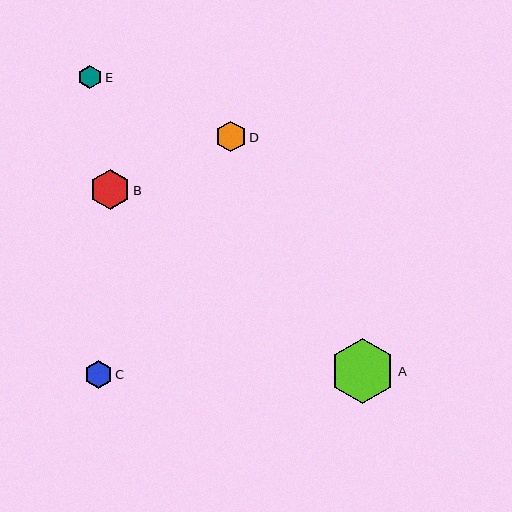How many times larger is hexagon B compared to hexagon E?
Hexagon B is approximately 1.7 times the size of hexagon E.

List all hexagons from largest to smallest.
From largest to smallest: A, B, D, C, E.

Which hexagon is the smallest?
Hexagon E is the smallest with a size of approximately 24 pixels.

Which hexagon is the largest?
Hexagon A is the largest with a size of approximately 65 pixels.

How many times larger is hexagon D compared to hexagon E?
Hexagon D is approximately 1.3 times the size of hexagon E.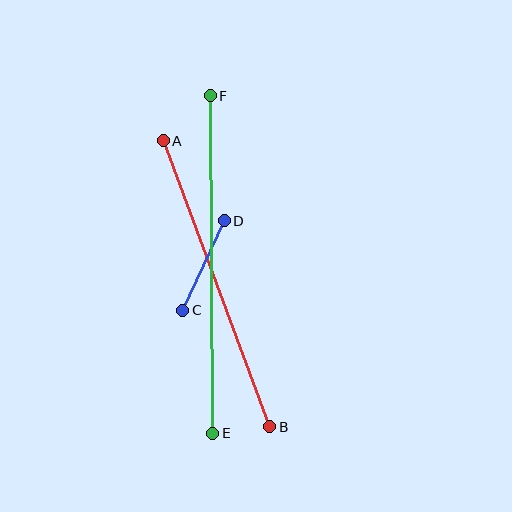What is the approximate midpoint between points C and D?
The midpoint is at approximately (204, 265) pixels.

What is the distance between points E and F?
The distance is approximately 337 pixels.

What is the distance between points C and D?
The distance is approximately 99 pixels.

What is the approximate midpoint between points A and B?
The midpoint is at approximately (216, 284) pixels.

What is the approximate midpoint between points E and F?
The midpoint is at approximately (212, 264) pixels.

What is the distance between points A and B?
The distance is approximately 305 pixels.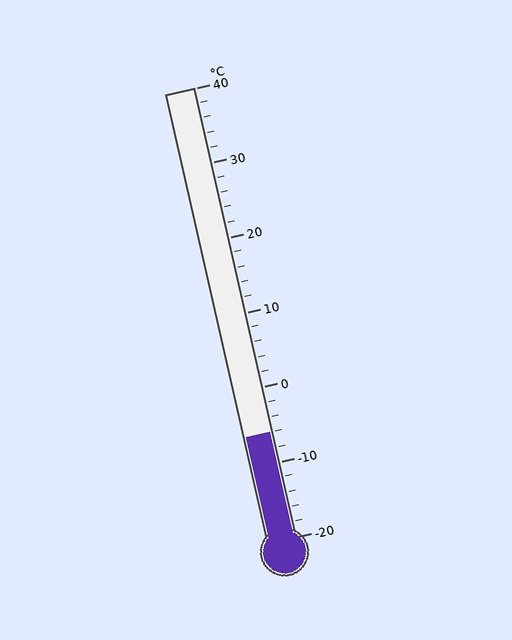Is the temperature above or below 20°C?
The temperature is below 20°C.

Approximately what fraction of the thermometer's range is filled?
The thermometer is filled to approximately 25% of its range.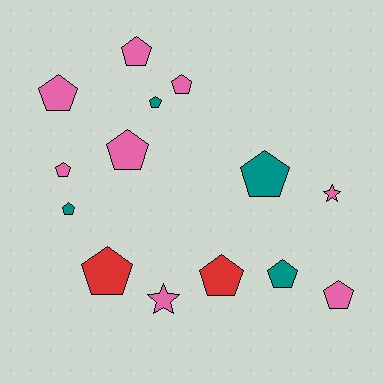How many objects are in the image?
There are 14 objects.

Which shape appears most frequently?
Pentagon, with 12 objects.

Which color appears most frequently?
Pink, with 8 objects.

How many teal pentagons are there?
There are 4 teal pentagons.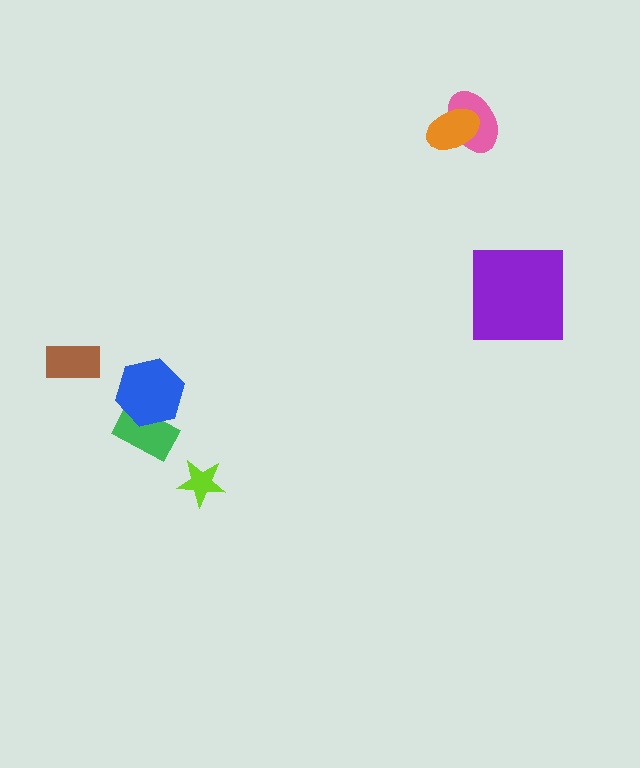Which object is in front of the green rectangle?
The blue hexagon is in front of the green rectangle.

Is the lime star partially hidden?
No, no other shape covers it.